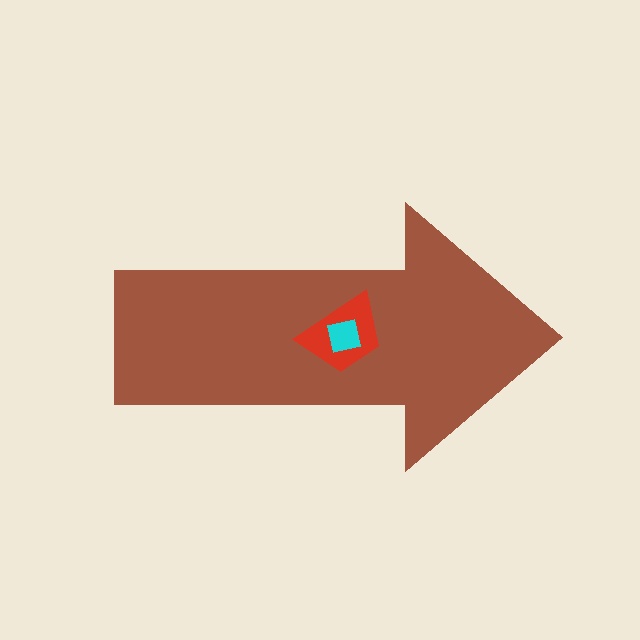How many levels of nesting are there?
3.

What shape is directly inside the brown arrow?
The red trapezoid.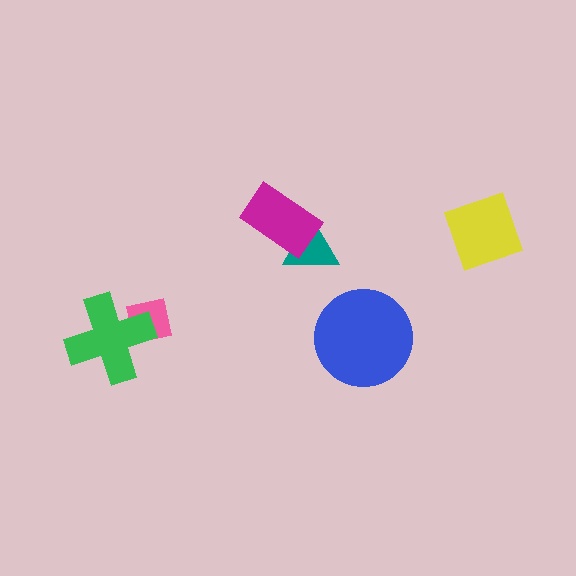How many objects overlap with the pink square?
1 object overlaps with the pink square.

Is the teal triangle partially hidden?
Yes, it is partially covered by another shape.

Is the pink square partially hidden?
Yes, it is partially covered by another shape.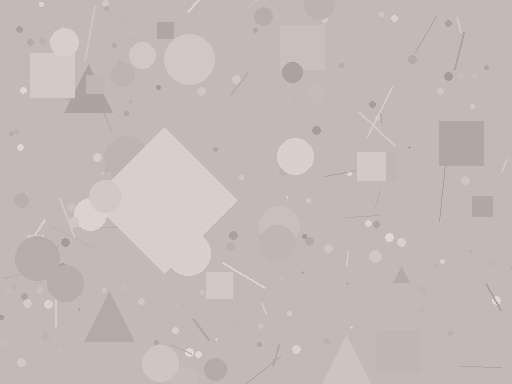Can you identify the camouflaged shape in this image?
The camouflaged shape is a diamond.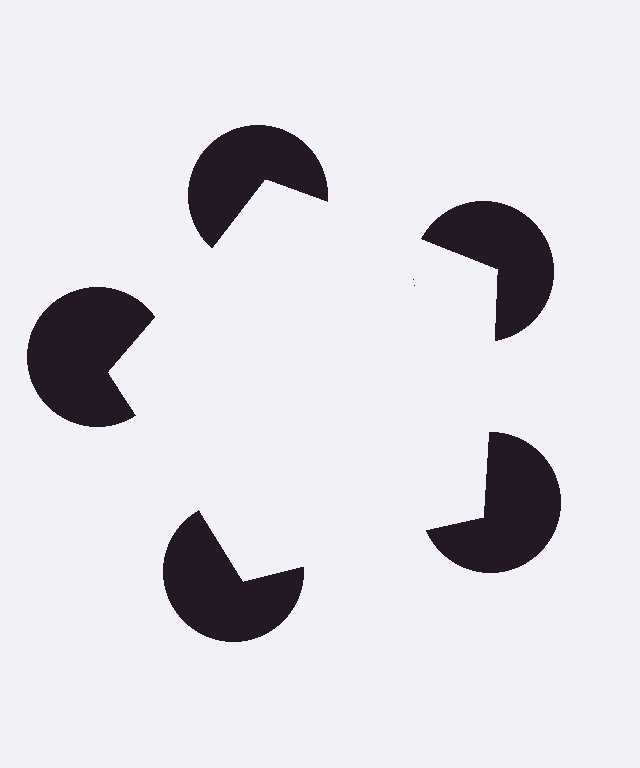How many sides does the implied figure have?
5 sides.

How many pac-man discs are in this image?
There are 5 — one at each vertex of the illusory pentagon.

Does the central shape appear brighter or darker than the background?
It typically appears slightly brighter than the background, even though no actual brightness change is drawn.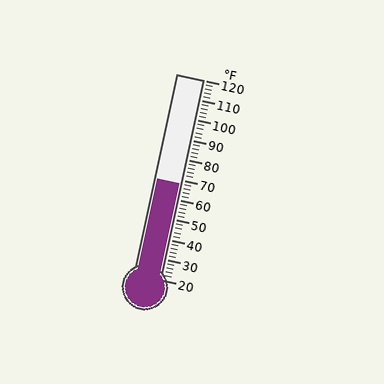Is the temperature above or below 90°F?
The temperature is below 90°F.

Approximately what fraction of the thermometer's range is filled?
The thermometer is filled to approximately 50% of its range.